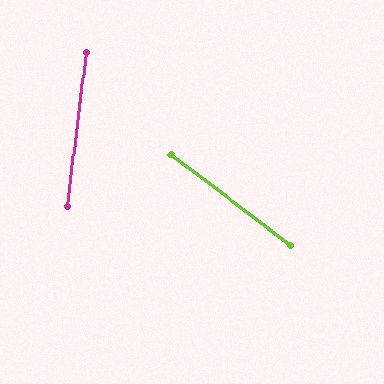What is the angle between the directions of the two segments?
Approximately 59 degrees.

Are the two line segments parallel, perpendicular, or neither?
Neither parallel nor perpendicular — they differ by about 59°.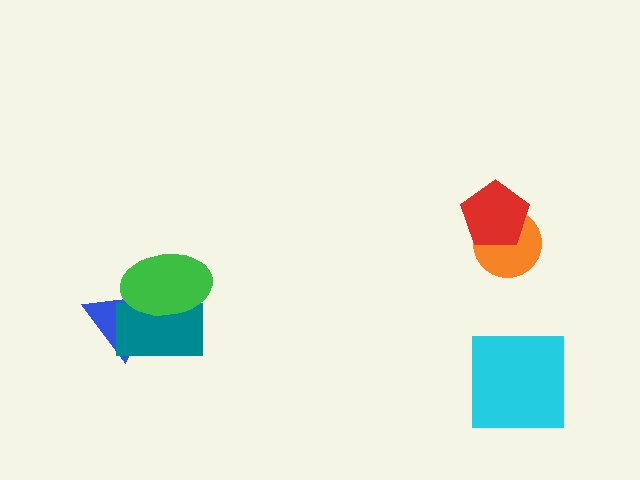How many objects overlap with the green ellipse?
2 objects overlap with the green ellipse.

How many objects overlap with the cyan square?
0 objects overlap with the cyan square.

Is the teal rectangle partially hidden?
Yes, it is partially covered by another shape.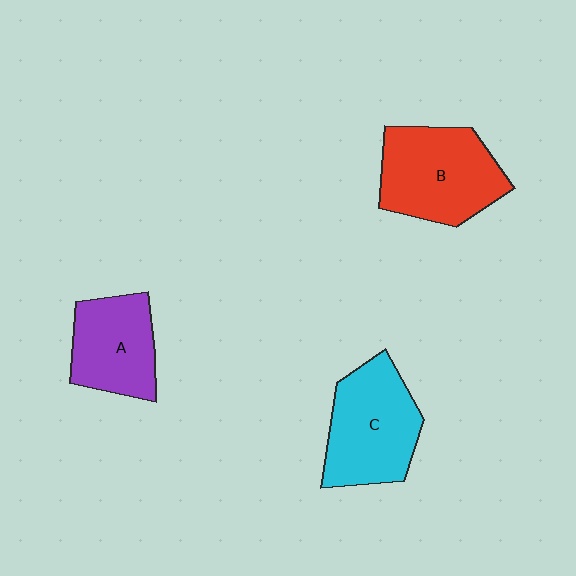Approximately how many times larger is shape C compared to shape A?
Approximately 1.3 times.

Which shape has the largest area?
Shape B (red).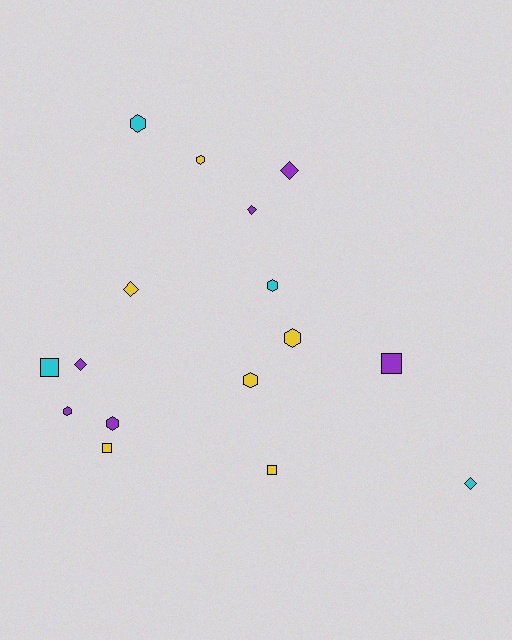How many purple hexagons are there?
There are 2 purple hexagons.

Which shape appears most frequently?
Hexagon, with 7 objects.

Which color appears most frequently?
Purple, with 6 objects.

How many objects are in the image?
There are 16 objects.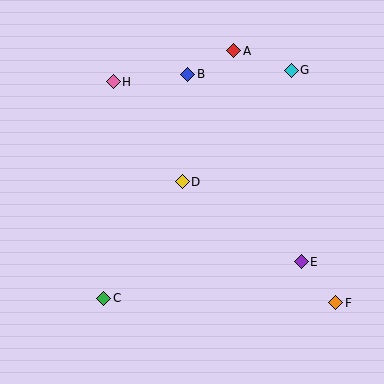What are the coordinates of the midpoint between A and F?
The midpoint between A and F is at (285, 177).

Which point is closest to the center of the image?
Point D at (182, 182) is closest to the center.